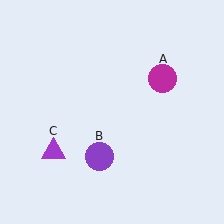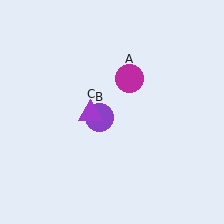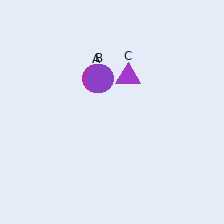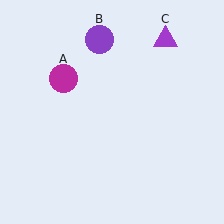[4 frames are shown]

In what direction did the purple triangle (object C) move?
The purple triangle (object C) moved up and to the right.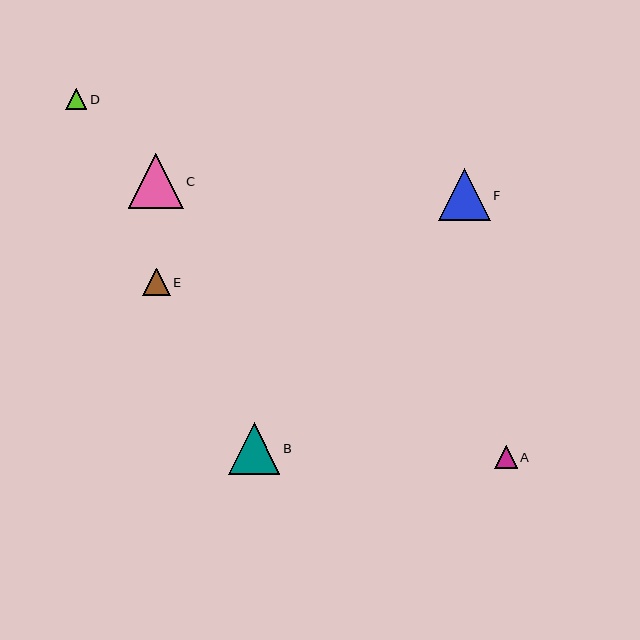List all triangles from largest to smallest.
From largest to smallest: C, F, B, E, A, D.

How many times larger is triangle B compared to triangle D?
Triangle B is approximately 2.4 times the size of triangle D.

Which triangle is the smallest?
Triangle D is the smallest with a size of approximately 21 pixels.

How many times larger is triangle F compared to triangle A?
Triangle F is approximately 2.3 times the size of triangle A.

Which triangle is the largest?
Triangle C is the largest with a size of approximately 55 pixels.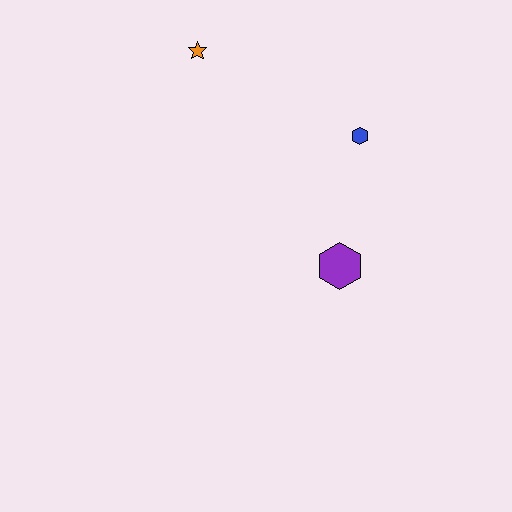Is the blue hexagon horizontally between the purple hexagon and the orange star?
No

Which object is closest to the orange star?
The blue hexagon is closest to the orange star.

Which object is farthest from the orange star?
The purple hexagon is farthest from the orange star.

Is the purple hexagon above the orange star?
No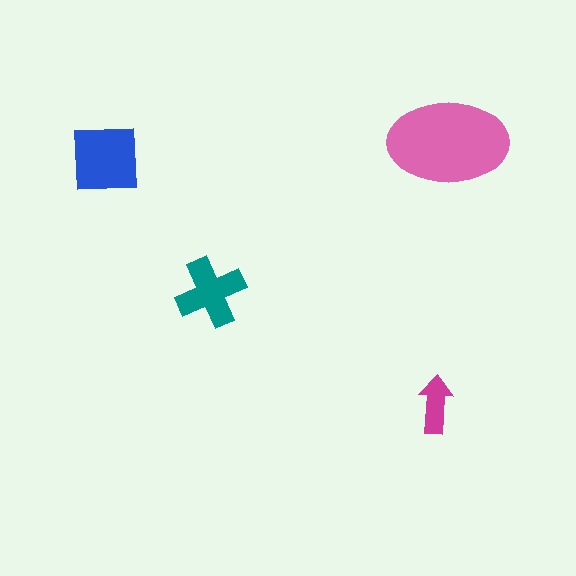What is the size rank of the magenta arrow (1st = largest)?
4th.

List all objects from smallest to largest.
The magenta arrow, the teal cross, the blue square, the pink ellipse.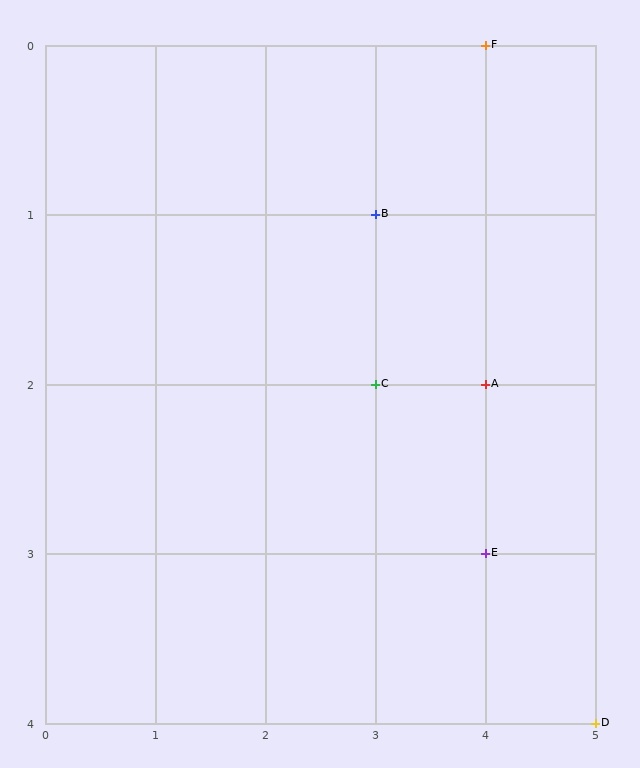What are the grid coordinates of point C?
Point C is at grid coordinates (3, 2).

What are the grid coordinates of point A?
Point A is at grid coordinates (4, 2).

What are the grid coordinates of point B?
Point B is at grid coordinates (3, 1).